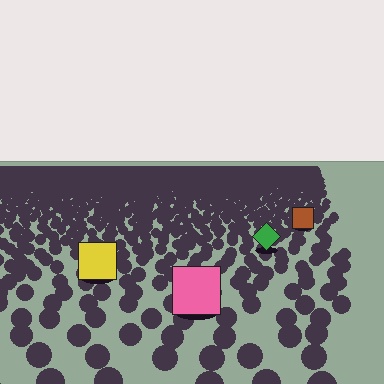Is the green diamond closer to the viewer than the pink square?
No. The pink square is closer — you can tell from the texture gradient: the ground texture is coarser near it.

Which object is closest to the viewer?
The pink square is closest. The texture marks near it are larger and more spread out.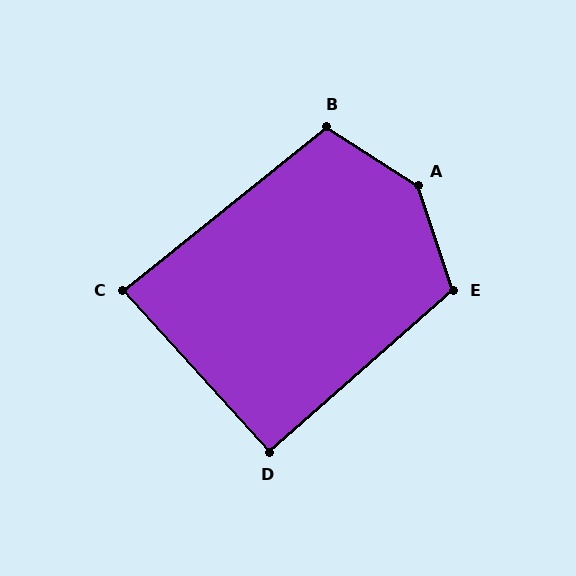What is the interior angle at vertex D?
Approximately 91 degrees (approximately right).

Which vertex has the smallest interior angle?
C, at approximately 87 degrees.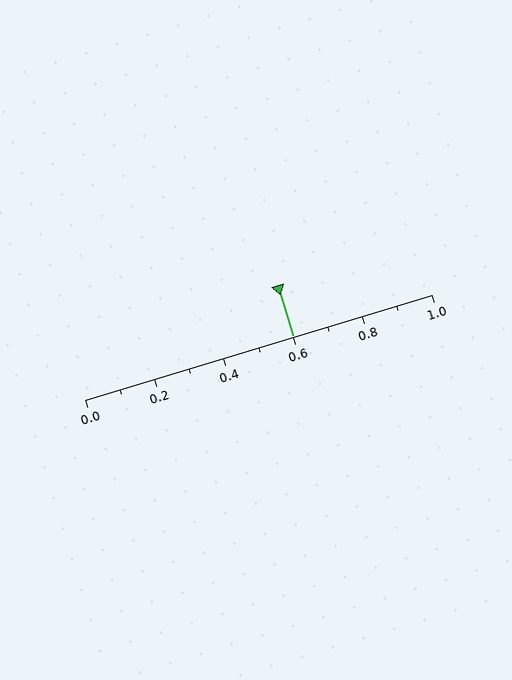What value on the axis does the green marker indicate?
The marker indicates approximately 0.6.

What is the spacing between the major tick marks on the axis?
The major ticks are spaced 0.2 apart.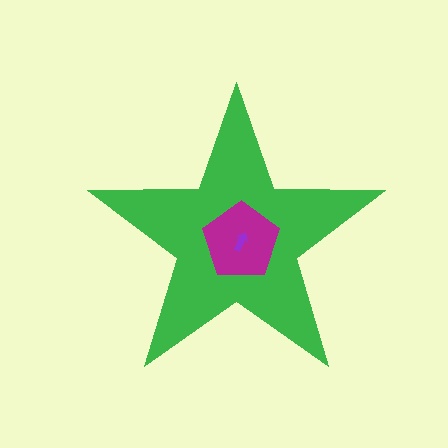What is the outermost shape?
The green star.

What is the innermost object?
The purple arrow.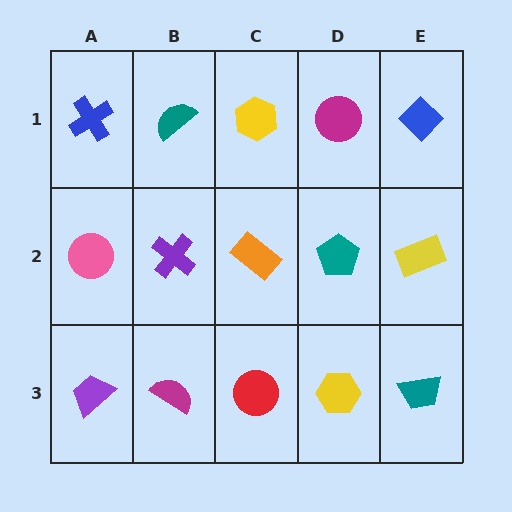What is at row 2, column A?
A pink circle.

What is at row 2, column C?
An orange rectangle.